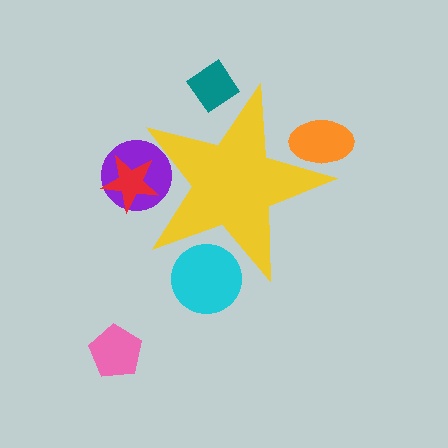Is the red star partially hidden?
Yes, the red star is partially hidden behind the yellow star.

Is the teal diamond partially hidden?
Yes, the teal diamond is partially hidden behind the yellow star.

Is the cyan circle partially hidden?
Yes, the cyan circle is partially hidden behind the yellow star.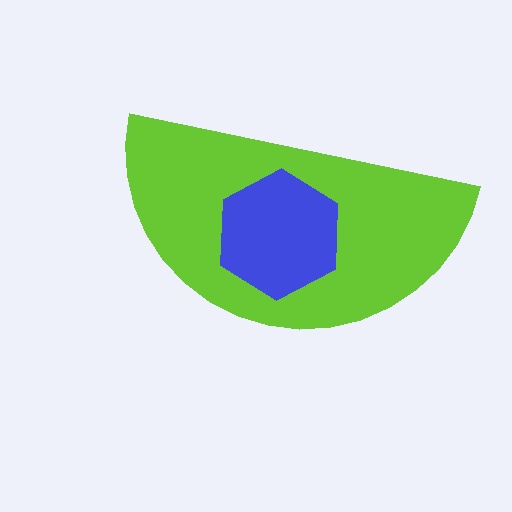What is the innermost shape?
The blue hexagon.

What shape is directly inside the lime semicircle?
The blue hexagon.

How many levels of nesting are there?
2.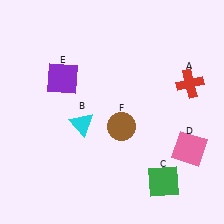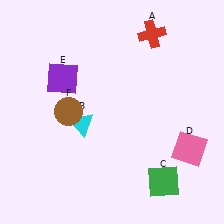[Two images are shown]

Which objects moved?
The objects that moved are: the red cross (A), the brown circle (F).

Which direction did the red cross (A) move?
The red cross (A) moved up.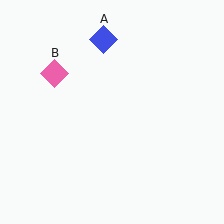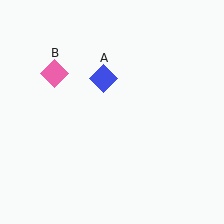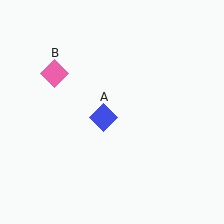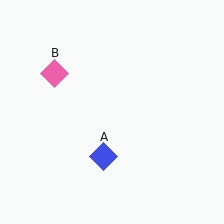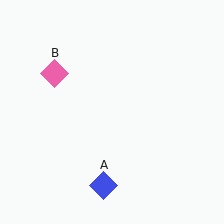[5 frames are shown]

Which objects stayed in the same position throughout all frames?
Pink diamond (object B) remained stationary.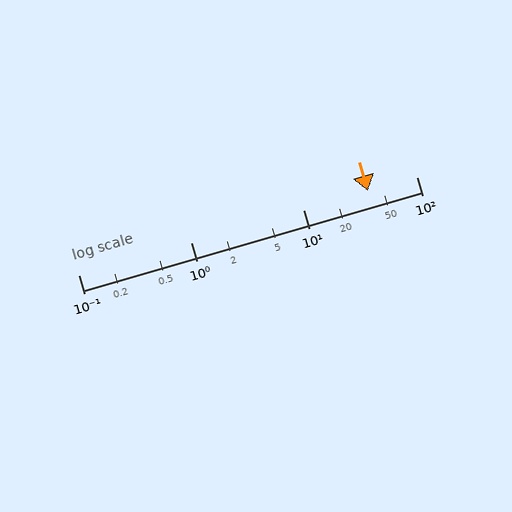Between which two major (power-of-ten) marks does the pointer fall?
The pointer is between 10 and 100.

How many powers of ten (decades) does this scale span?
The scale spans 3 decades, from 0.1 to 100.